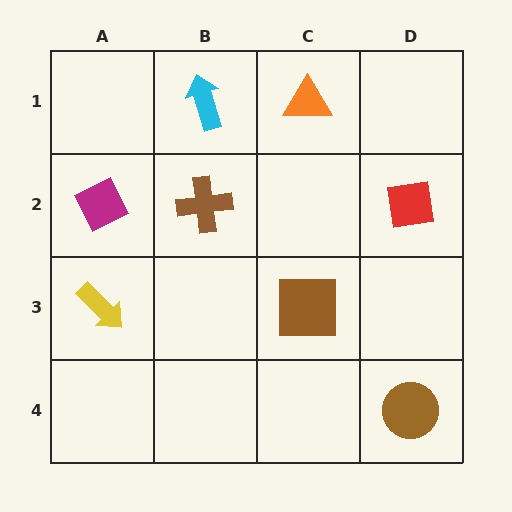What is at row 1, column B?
A cyan arrow.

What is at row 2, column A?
A magenta diamond.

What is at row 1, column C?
An orange triangle.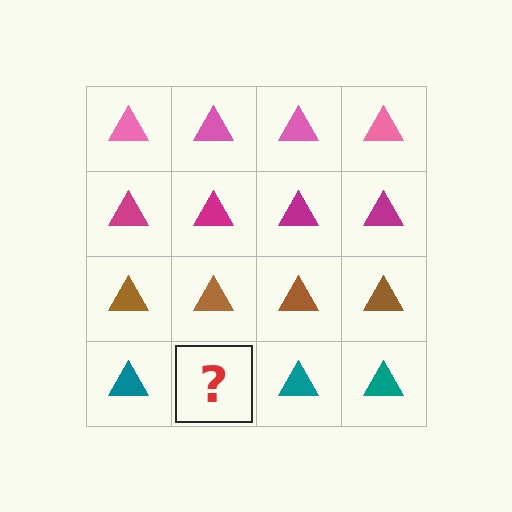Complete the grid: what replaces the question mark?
The question mark should be replaced with a teal triangle.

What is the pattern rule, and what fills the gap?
The rule is that each row has a consistent color. The gap should be filled with a teal triangle.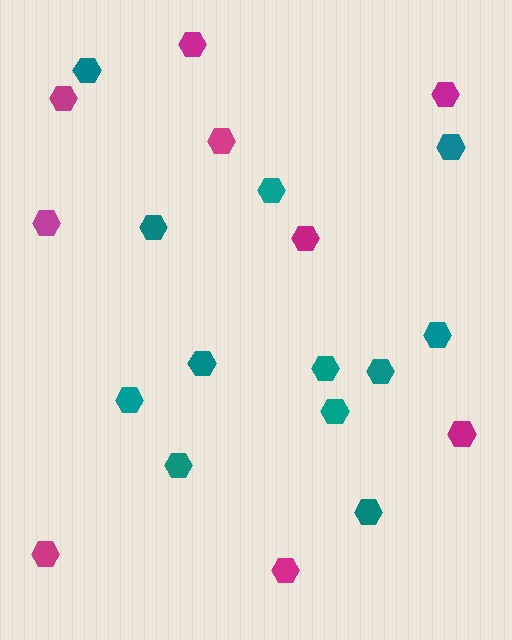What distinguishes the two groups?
There are 2 groups: one group of teal hexagons (12) and one group of magenta hexagons (9).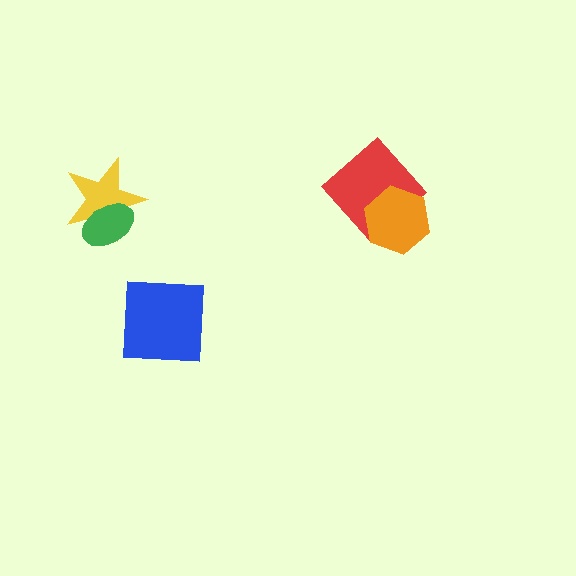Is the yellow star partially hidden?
Yes, it is partially covered by another shape.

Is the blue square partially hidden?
No, no other shape covers it.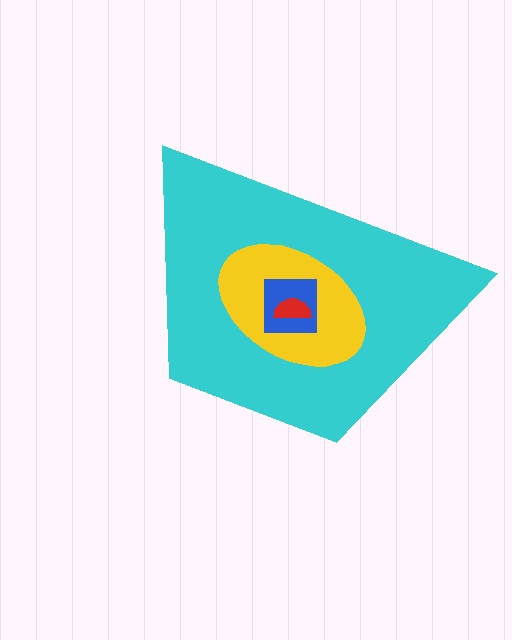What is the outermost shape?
The cyan trapezoid.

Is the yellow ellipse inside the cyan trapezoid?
Yes.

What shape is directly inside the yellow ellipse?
The blue square.